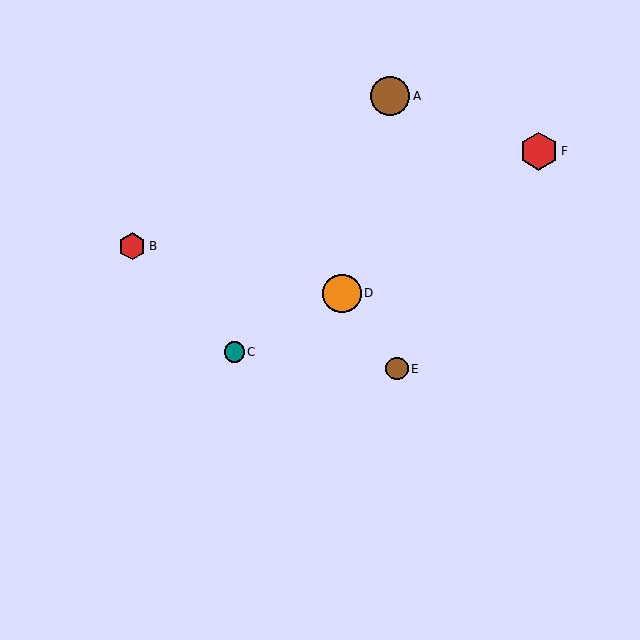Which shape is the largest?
The brown circle (labeled A) is the largest.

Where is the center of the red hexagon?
The center of the red hexagon is at (539, 151).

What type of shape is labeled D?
Shape D is an orange circle.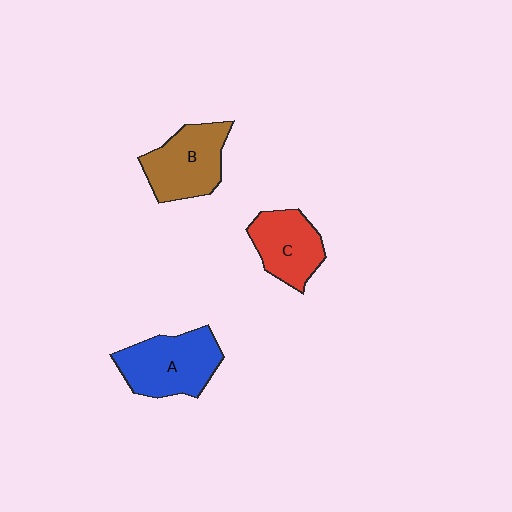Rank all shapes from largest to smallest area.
From largest to smallest: A (blue), B (brown), C (red).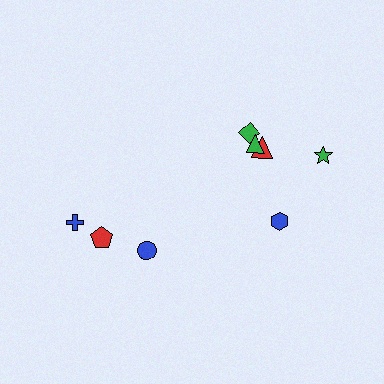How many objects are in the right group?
There are 5 objects.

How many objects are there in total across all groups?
There are 8 objects.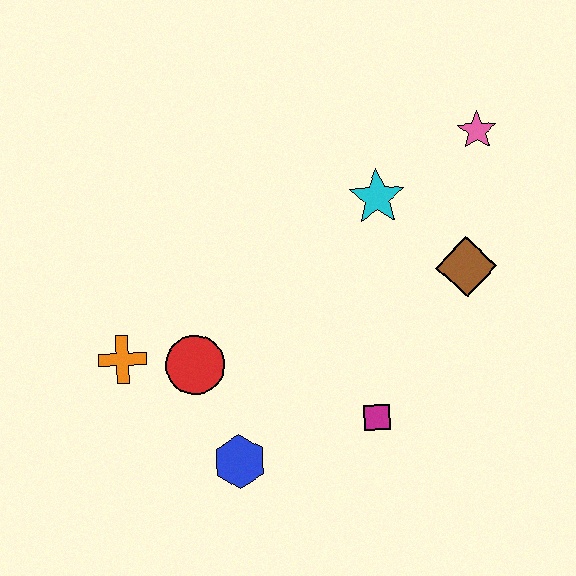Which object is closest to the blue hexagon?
The red circle is closest to the blue hexagon.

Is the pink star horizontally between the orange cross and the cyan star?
No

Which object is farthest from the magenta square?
The pink star is farthest from the magenta square.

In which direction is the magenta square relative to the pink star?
The magenta square is below the pink star.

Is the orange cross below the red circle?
No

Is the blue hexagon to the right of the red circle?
Yes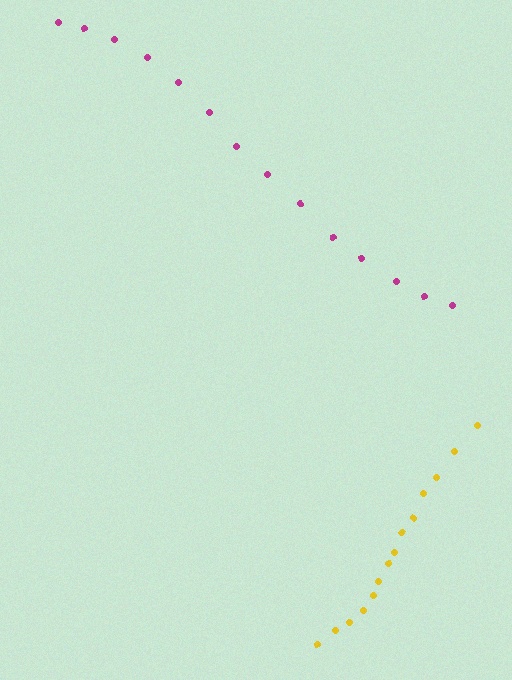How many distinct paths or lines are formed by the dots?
There are 2 distinct paths.